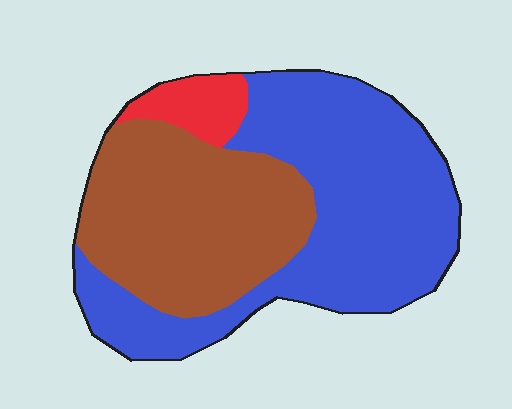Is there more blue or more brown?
Blue.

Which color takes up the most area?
Blue, at roughly 55%.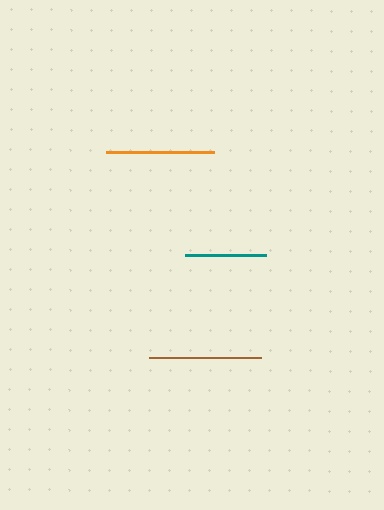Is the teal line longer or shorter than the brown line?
The brown line is longer than the teal line.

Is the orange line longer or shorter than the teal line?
The orange line is longer than the teal line.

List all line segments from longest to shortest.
From longest to shortest: brown, orange, teal.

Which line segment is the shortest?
The teal line is the shortest at approximately 81 pixels.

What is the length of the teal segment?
The teal segment is approximately 81 pixels long.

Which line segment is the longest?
The brown line is the longest at approximately 112 pixels.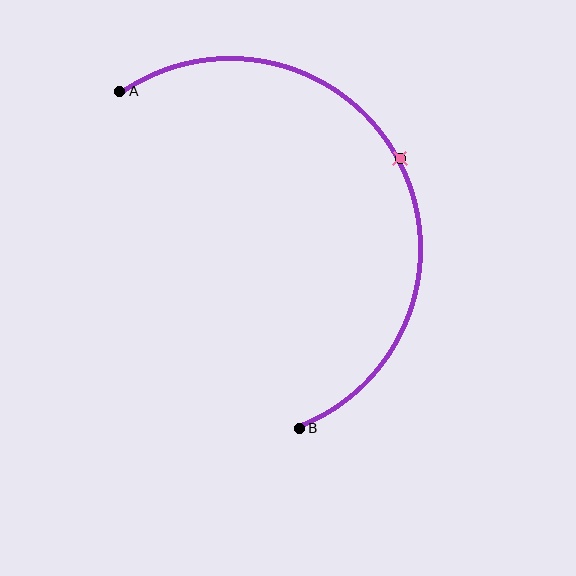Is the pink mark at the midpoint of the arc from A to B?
Yes. The pink mark lies on the arc at equal arc-length from both A and B — it is the arc midpoint.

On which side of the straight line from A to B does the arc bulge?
The arc bulges to the right of the straight line connecting A and B.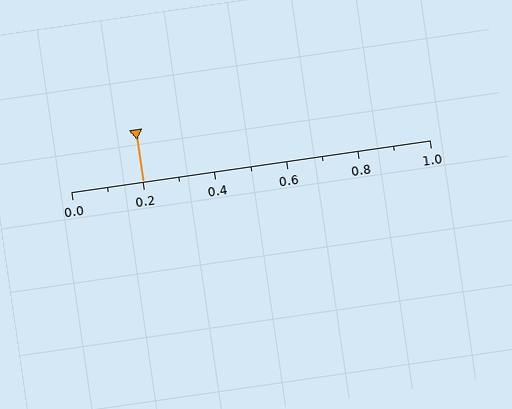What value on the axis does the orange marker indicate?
The marker indicates approximately 0.2.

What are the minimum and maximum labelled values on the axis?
The axis runs from 0.0 to 1.0.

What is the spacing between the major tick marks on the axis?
The major ticks are spaced 0.2 apart.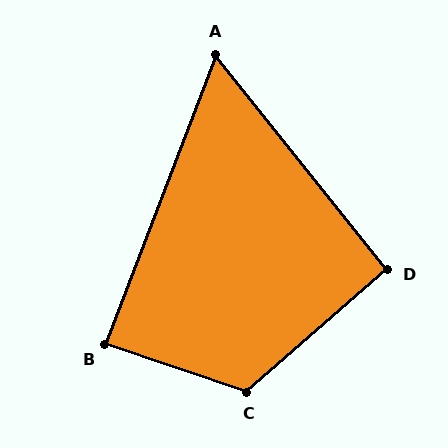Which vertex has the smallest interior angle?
A, at approximately 60 degrees.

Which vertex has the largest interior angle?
C, at approximately 120 degrees.